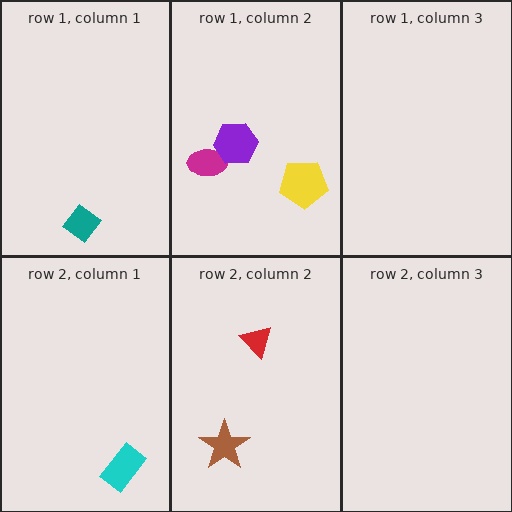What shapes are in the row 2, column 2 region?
The red triangle, the brown star.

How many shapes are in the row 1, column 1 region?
1.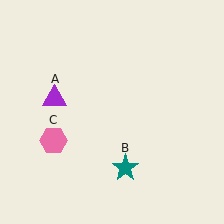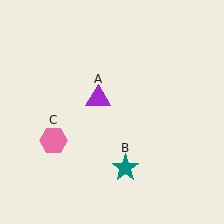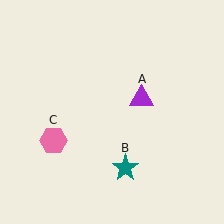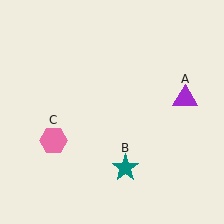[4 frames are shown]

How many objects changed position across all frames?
1 object changed position: purple triangle (object A).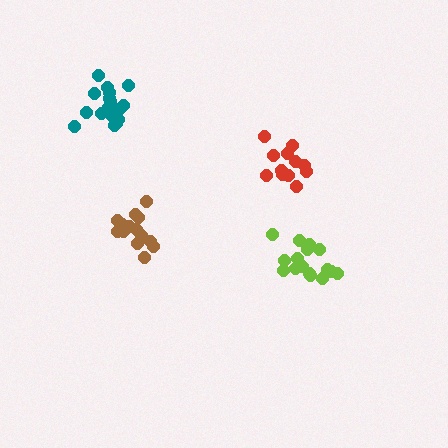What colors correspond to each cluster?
The clusters are colored: brown, lime, red, teal.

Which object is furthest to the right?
The lime cluster is rightmost.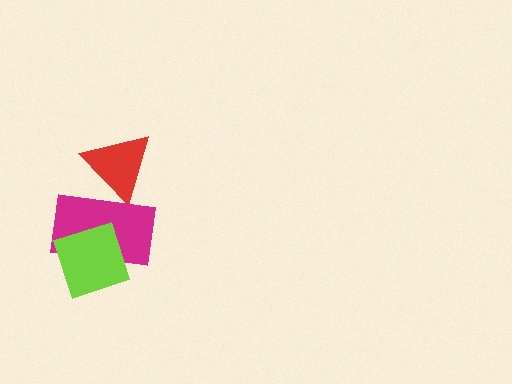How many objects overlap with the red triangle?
1 object overlaps with the red triangle.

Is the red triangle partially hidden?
Yes, it is partially covered by another shape.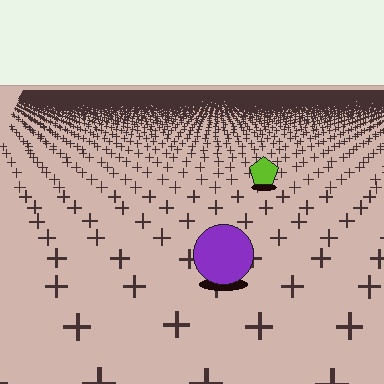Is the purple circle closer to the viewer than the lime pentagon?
Yes. The purple circle is closer — you can tell from the texture gradient: the ground texture is coarser near it.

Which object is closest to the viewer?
The purple circle is closest. The texture marks near it are larger and more spread out.